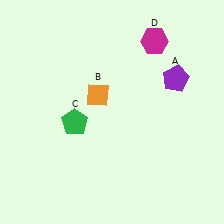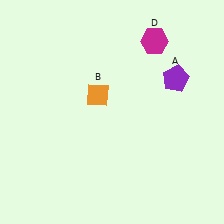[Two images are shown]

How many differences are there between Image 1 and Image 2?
There is 1 difference between the two images.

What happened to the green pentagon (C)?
The green pentagon (C) was removed in Image 2. It was in the bottom-left area of Image 1.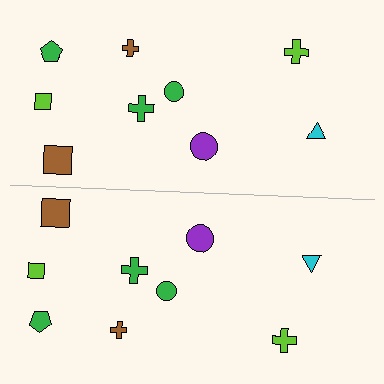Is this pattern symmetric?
Yes, this pattern has bilateral (reflection) symmetry.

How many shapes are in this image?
There are 18 shapes in this image.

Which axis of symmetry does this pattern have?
The pattern has a horizontal axis of symmetry running through the center of the image.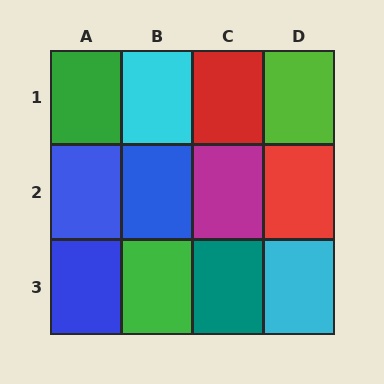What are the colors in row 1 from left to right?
Green, cyan, red, lime.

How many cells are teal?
1 cell is teal.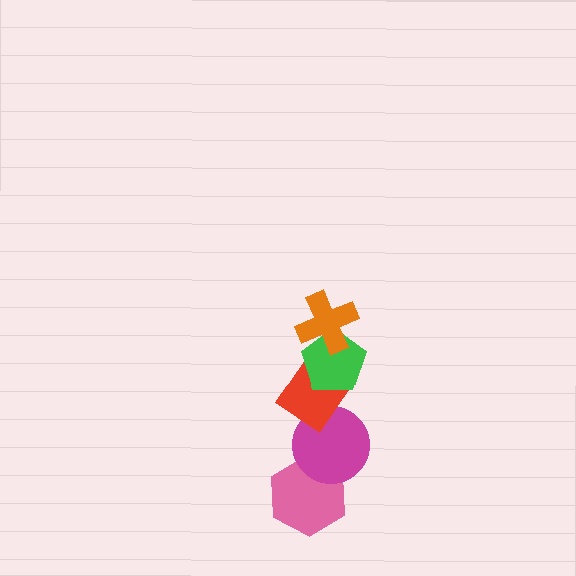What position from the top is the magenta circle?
The magenta circle is 4th from the top.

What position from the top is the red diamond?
The red diamond is 3rd from the top.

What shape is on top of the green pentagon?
The orange cross is on top of the green pentagon.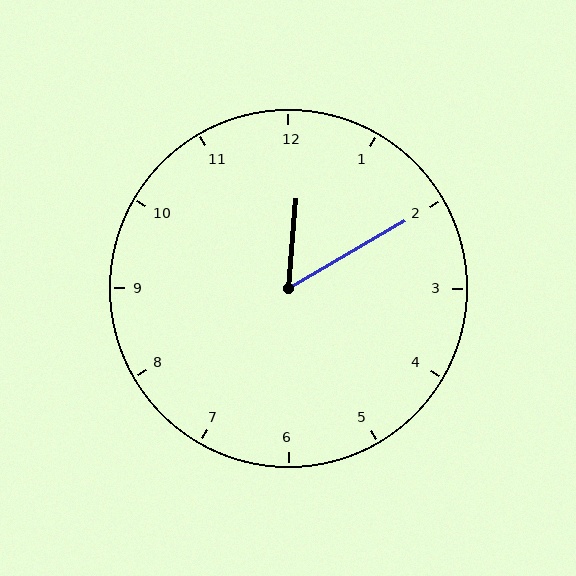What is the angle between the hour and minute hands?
Approximately 55 degrees.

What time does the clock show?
12:10.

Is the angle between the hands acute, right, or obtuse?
It is acute.